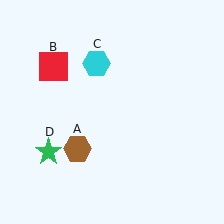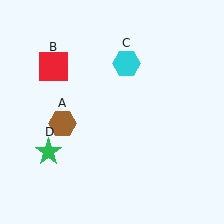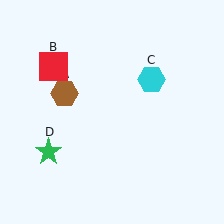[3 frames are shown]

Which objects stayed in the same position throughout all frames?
Red square (object B) and green star (object D) remained stationary.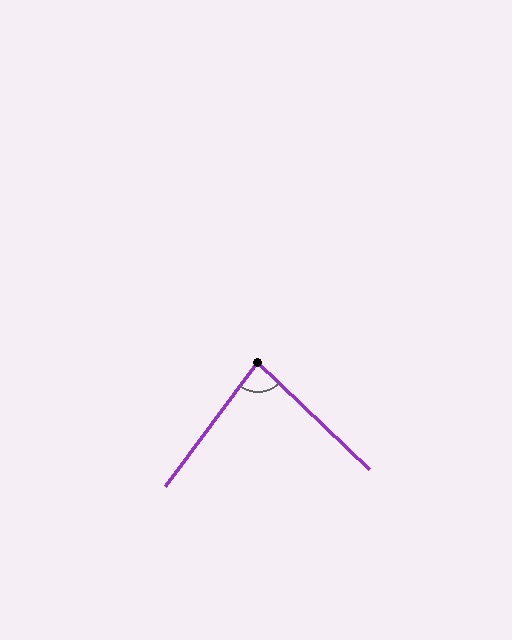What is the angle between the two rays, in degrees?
Approximately 83 degrees.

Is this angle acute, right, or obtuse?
It is acute.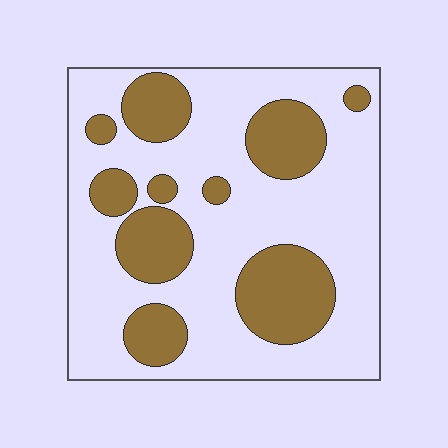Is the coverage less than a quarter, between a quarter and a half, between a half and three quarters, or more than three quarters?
Between a quarter and a half.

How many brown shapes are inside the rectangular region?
10.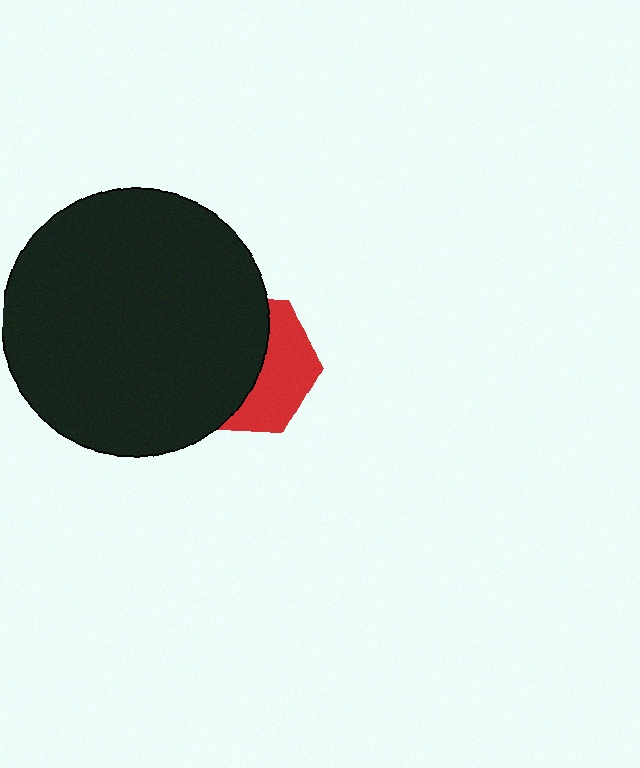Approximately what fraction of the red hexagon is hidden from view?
Roughly 58% of the red hexagon is hidden behind the black circle.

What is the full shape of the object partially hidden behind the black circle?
The partially hidden object is a red hexagon.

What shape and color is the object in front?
The object in front is a black circle.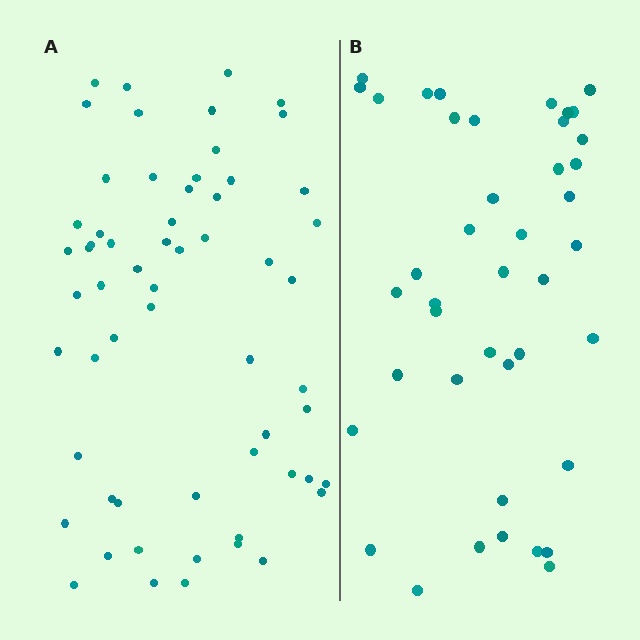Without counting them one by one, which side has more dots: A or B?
Region A (the left region) has more dots.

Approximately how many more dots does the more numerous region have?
Region A has approximately 20 more dots than region B.